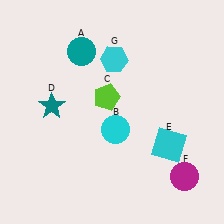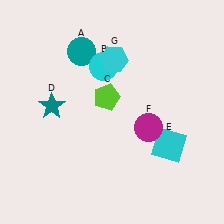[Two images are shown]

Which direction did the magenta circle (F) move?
The magenta circle (F) moved up.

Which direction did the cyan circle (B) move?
The cyan circle (B) moved up.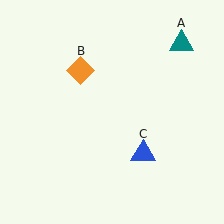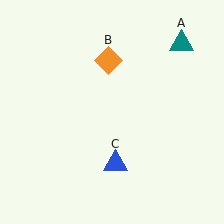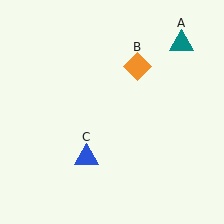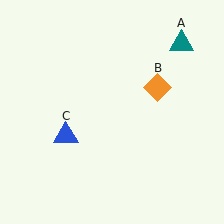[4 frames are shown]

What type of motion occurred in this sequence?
The orange diamond (object B), blue triangle (object C) rotated clockwise around the center of the scene.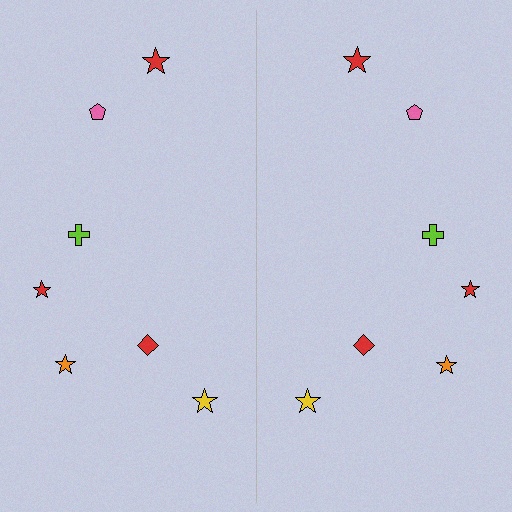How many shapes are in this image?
There are 14 shapes in this image.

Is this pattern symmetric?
Yes, this pattern has bilateral (reflection) symmetry.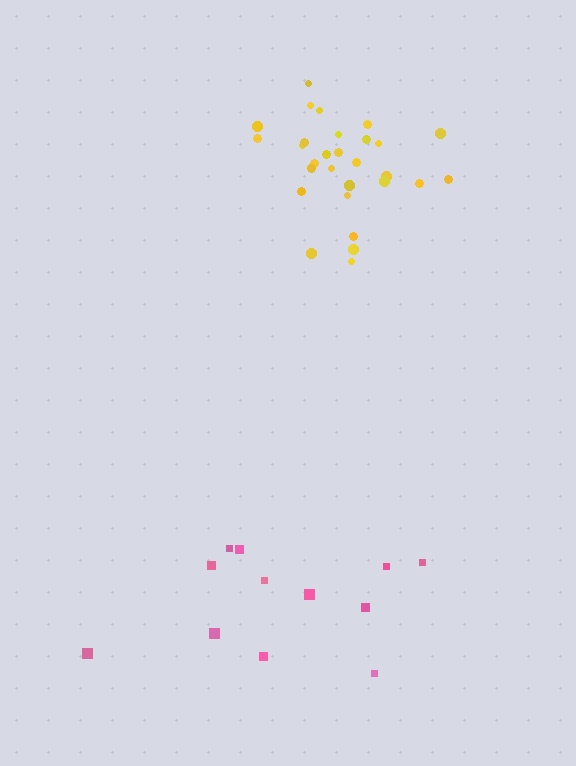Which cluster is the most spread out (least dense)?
Pink.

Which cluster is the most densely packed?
Yellow.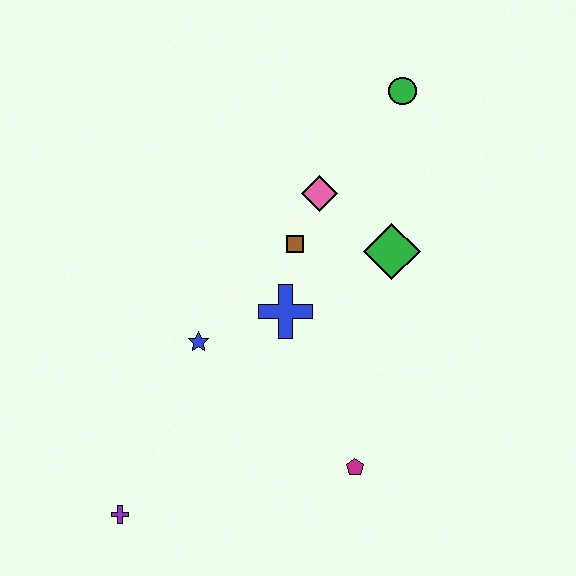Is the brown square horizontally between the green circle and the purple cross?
Yes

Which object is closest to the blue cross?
The brown square is closest to the blue cross.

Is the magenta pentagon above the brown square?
No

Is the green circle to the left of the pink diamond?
No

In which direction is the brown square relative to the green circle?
The brown square is below the green circle.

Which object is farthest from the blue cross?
The purple cross is farthest from the blue cross.